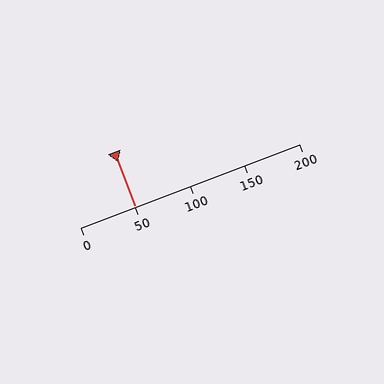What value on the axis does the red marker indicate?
The marker indicates approximately 50.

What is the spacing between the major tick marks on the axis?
The major ticks are spaced 50 apart.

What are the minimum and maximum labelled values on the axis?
The axis runs from 0 to 200.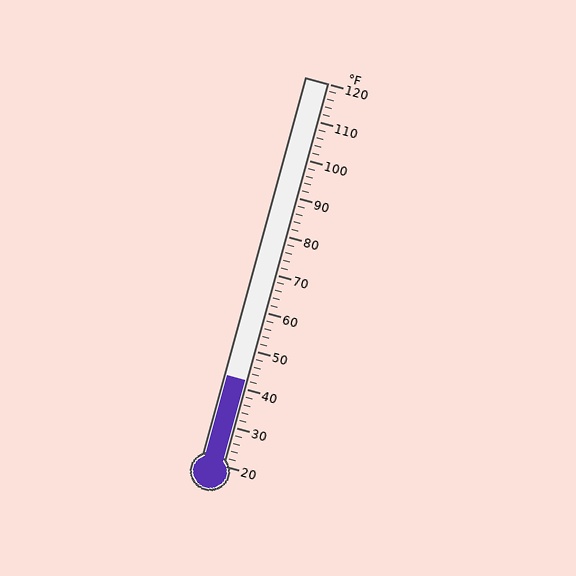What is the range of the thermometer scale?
The thermometer scale ranges from 20°F to 120°F.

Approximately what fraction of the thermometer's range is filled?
The thermometer is filled to approximately 20% of its range.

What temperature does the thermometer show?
The thermometer shows approximately 42°F.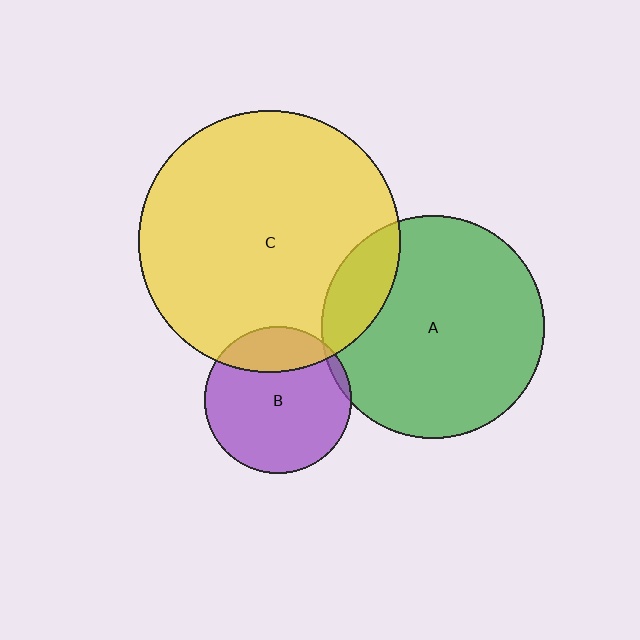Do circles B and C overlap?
Yes.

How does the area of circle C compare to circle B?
Approximately 3.2 times.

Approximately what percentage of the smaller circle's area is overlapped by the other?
Approximately 25%.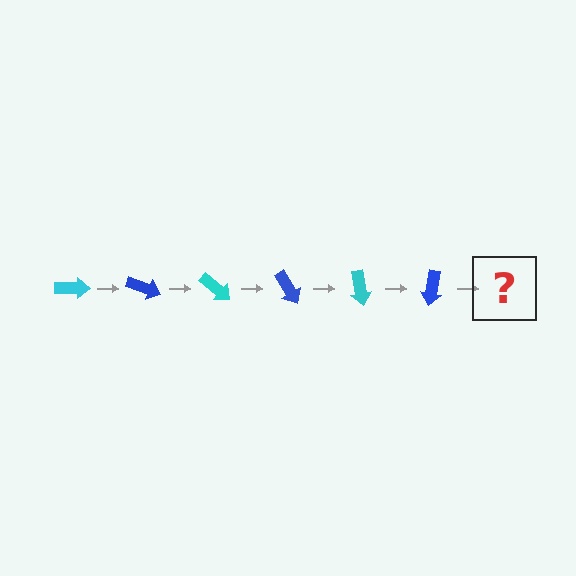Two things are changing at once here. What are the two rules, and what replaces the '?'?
The two rules are that it rotates 20 degrees each step and the color cycles through cyan and blue. The '?' should be a cyan arrow, rotated 120 degrees from the start.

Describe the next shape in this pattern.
It should be a cyan arrow, rotated 120 degrees from the start.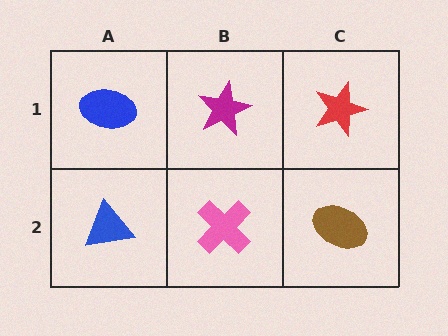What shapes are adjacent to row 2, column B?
A magenta star (row 1, column B), a blue triangle (row 2, column A), a brown ellipse (row 2, column C).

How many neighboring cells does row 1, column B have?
3.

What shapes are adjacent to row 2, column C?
A red star (row 1, column C), a pink cross (row 2, column B).